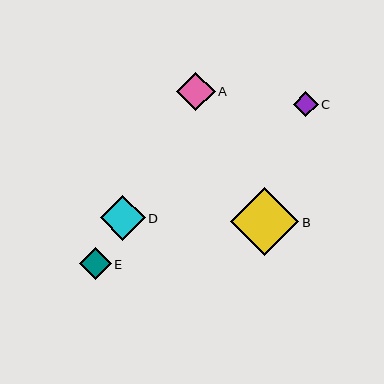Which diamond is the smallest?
Diamond C is the smallest with a size of approximately 25 pixels.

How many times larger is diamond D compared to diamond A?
Diamond D is approximately 1.2 times the size of diamond A.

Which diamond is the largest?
Diamond B is the largest with a size of approximately 68 pixels.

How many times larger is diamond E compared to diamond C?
Diamond E is approximately 1.3 times the size of diamond C.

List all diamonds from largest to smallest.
From largest to smallest: B, D, A, E, C.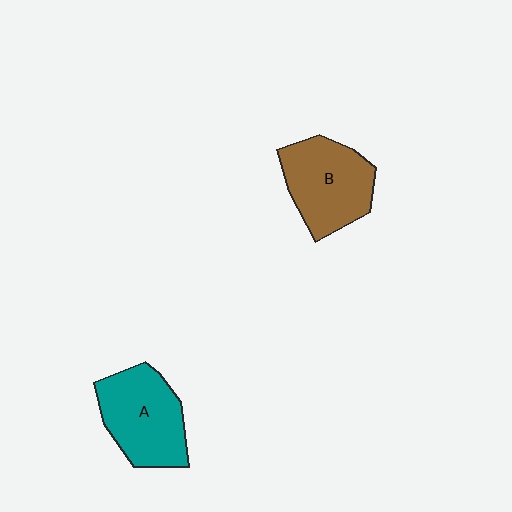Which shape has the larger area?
Shape A (teal).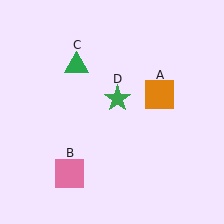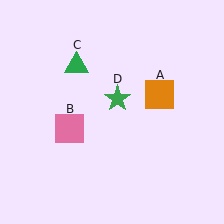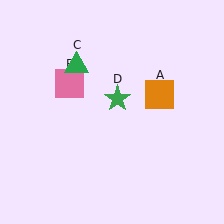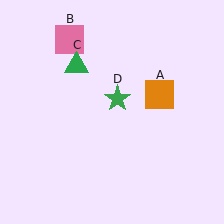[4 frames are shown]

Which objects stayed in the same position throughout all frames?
Orange square (object A) and green triangle (object C) and green star (object D) remained stationary.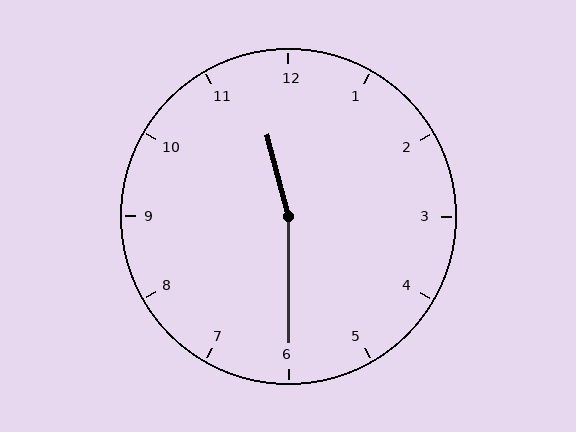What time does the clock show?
11:30.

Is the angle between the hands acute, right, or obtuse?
It is obtuse.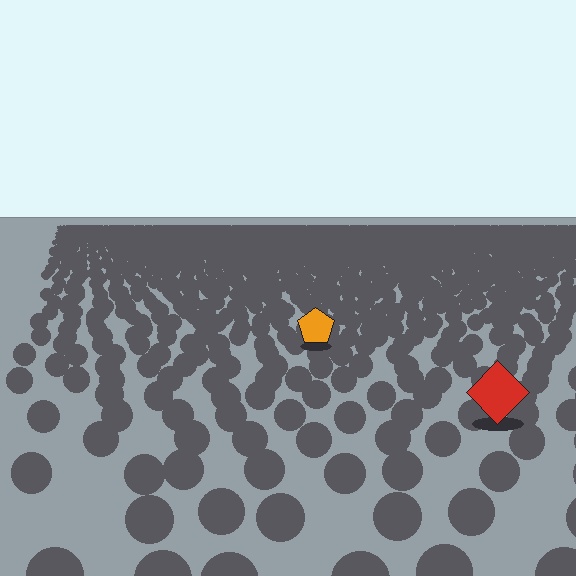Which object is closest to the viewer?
The red diamond is closest. The texture marks near it are larger and more spread out.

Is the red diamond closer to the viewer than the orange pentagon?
Yes. The red diamond is closer — you can tell from the texture gradient: the ground texture is coarser near it.